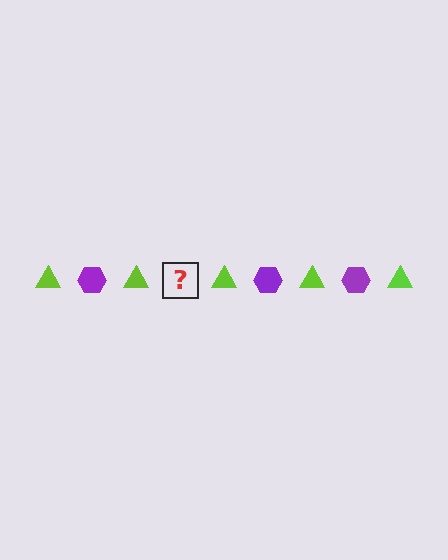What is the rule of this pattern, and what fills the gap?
The rule is that the pattern alternates between lime triangle and purple hexagon. The gap should be filled with a purple hexagon.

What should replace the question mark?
The question mark should be replaced with a purple hexagon.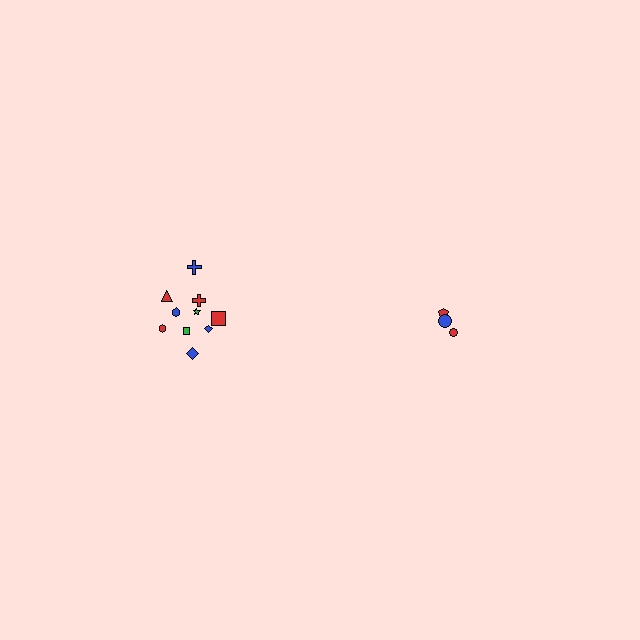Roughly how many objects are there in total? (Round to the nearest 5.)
Roughly 15 objects in total.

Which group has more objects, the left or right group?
The left group.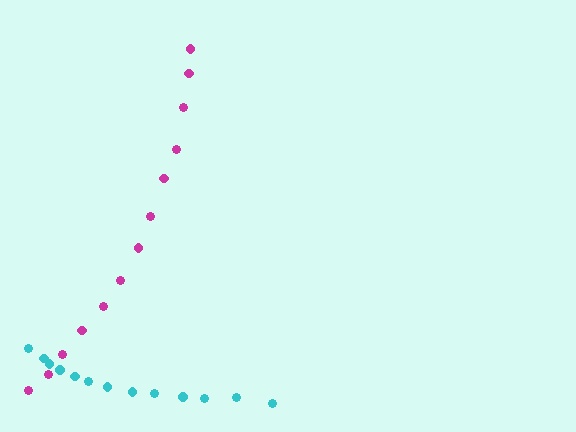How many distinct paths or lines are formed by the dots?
There are 2 distinct paths.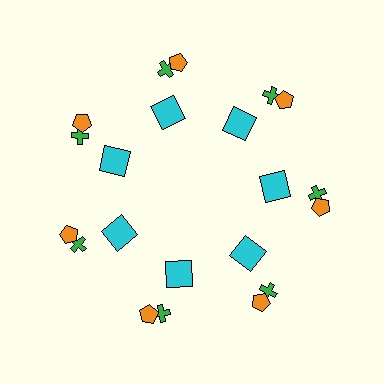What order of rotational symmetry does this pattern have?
This pattern has 7-fold rotational symmetry.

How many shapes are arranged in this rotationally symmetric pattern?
There are 21 shapes, arranged in 7 groups of 3.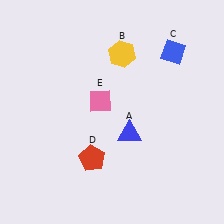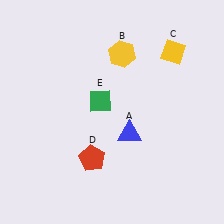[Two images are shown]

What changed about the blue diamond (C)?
In Image 1, C is blue. In Image 2, it changed to yellow.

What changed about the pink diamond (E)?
In Image 1, E is pink. In Image 2, it changed to green.